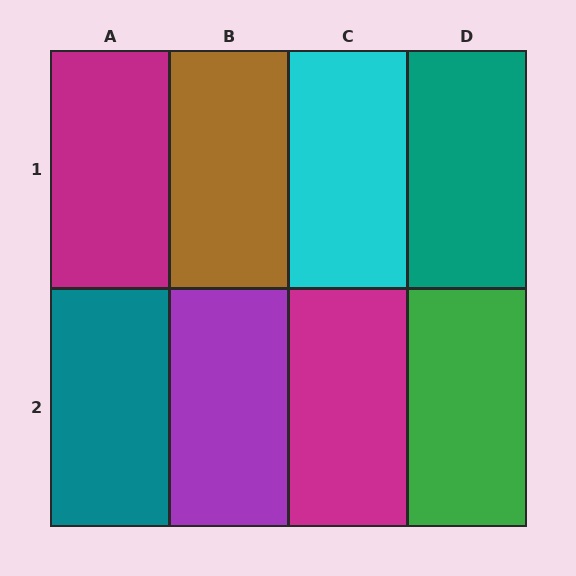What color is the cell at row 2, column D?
Green.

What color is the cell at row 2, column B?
Purple.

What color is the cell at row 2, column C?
Magenta.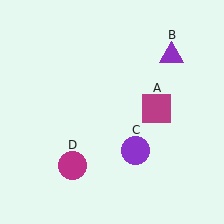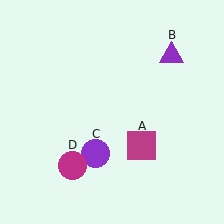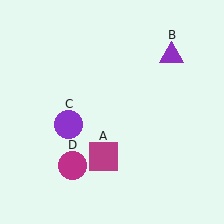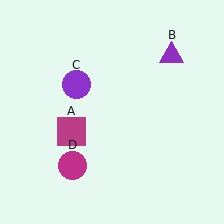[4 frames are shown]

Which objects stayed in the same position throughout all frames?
Purple triangle (object B) and magenta circle (object D) remained stationary.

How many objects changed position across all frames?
2 objects changed position: magenta square (object A), purple circle (object C).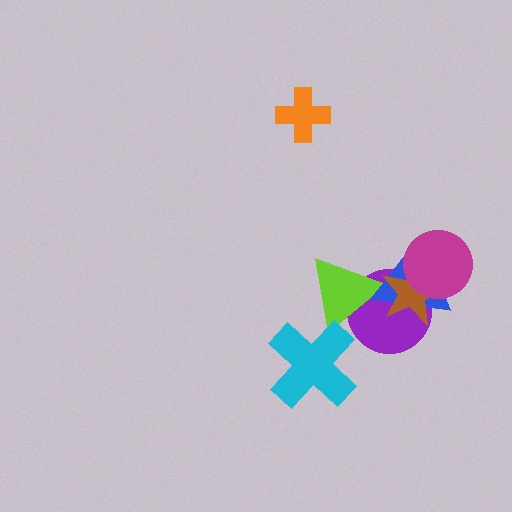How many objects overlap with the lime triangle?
4 objects overlap with the lime triangle.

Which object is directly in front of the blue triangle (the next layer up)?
The brown star is directly in front of the blue triangle.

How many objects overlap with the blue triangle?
4 objects overlap with the blue triangle.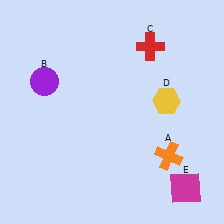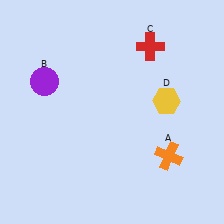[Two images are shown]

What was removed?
The magenta square (E) was removed in Image 2.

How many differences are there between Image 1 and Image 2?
There is 1 difference between the two images.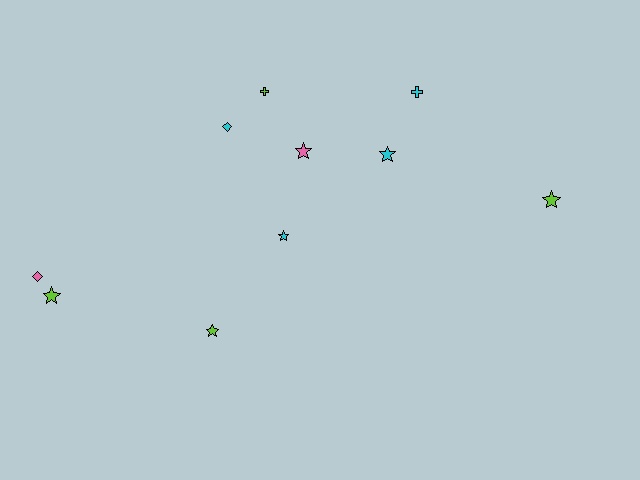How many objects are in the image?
There are 10 objects.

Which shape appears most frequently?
Star, with 6 objects.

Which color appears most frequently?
Lime, with 4 objects.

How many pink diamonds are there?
There is 1 pink diamond.